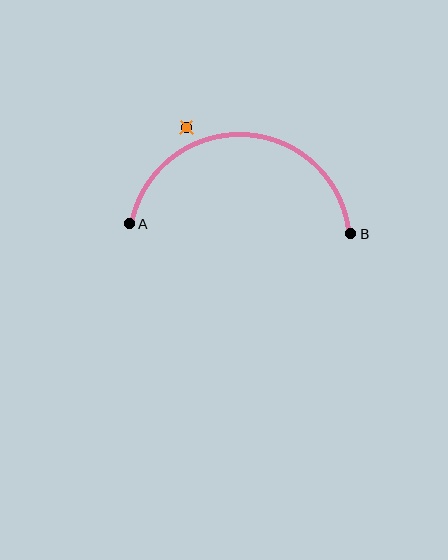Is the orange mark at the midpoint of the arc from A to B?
No — the orange mark does not lie on the arc at all. It sits slightly outside the curve.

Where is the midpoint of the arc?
The arc midpoint is the point on the curve farthest from the straight line joining A and B. It sits above that line.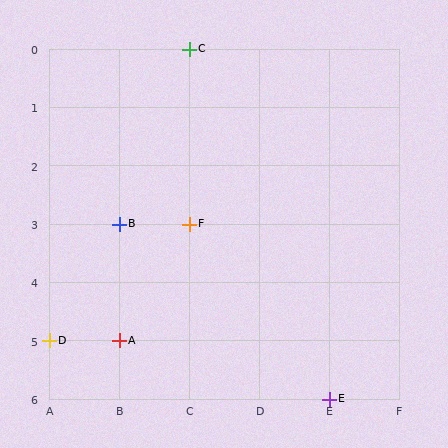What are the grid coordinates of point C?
Point C is at grid coordinates (C, 0).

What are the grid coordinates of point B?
Point B is at grid coordinates (B, 3).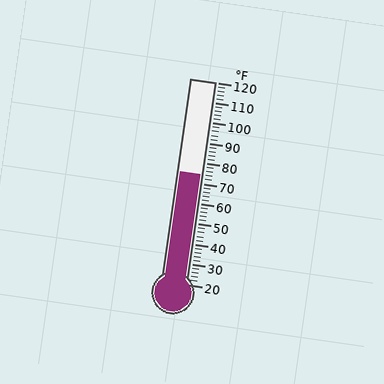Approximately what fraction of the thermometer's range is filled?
The thermometer is filled to approximately 55% of its range.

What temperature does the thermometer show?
The thermometer shows approximately 74°F.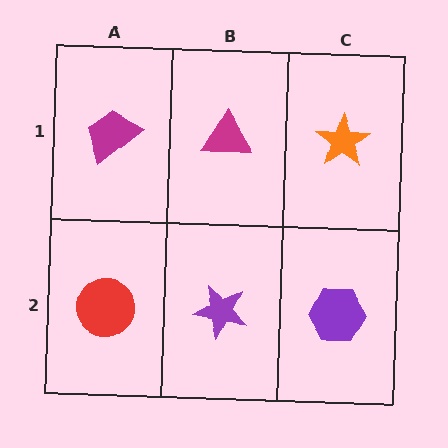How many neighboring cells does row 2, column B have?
3.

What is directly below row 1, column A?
A red circle.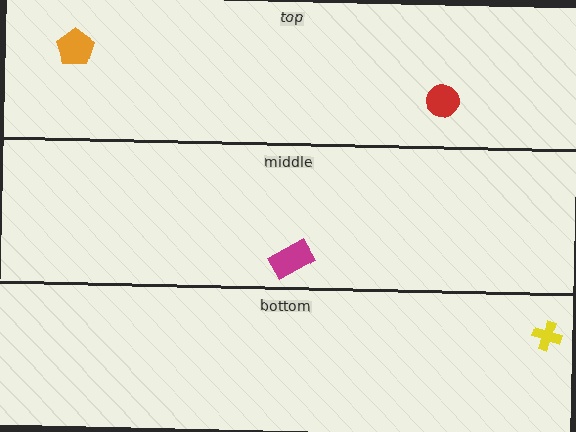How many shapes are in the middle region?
1.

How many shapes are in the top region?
2.